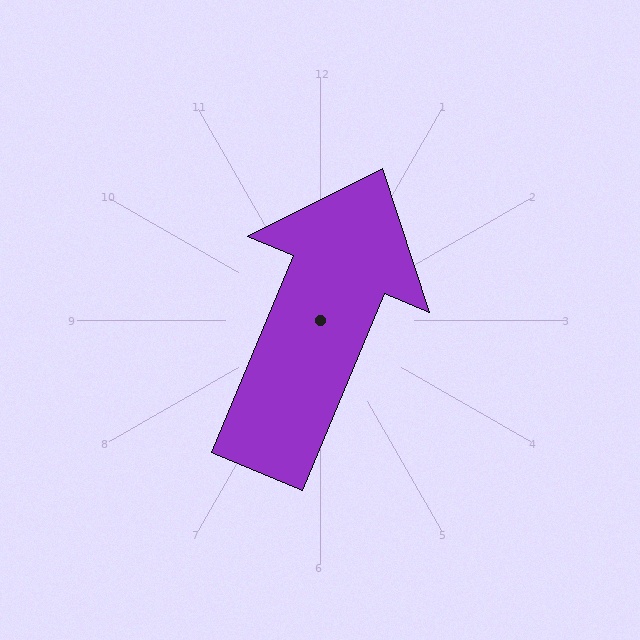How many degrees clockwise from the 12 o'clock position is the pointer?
Approximately 23 degrees.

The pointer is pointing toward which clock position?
Roughly 1 o'clock.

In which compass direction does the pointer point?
Northeast.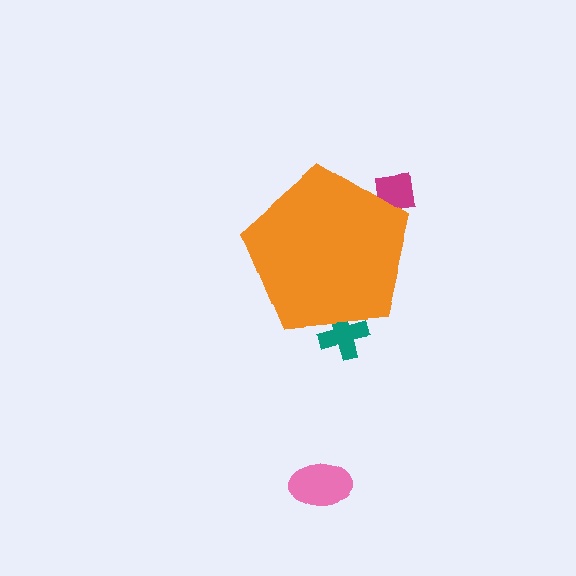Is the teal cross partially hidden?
Yes, the teal cross is partially hidden behind the orange pentagon.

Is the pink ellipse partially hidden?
No, the pink ellipse is fully visible.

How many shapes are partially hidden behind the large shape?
2 shapes are partially hidden.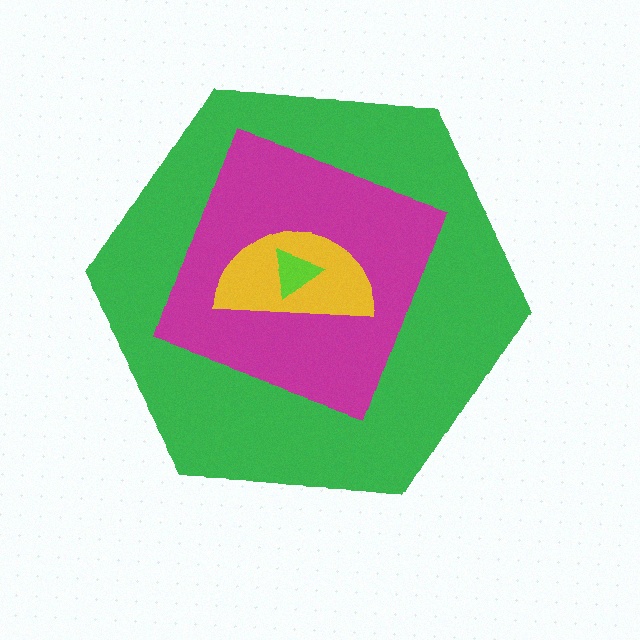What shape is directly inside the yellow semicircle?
The lime triangle.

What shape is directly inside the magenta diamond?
The yellow semicircle.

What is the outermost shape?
The green hexagon.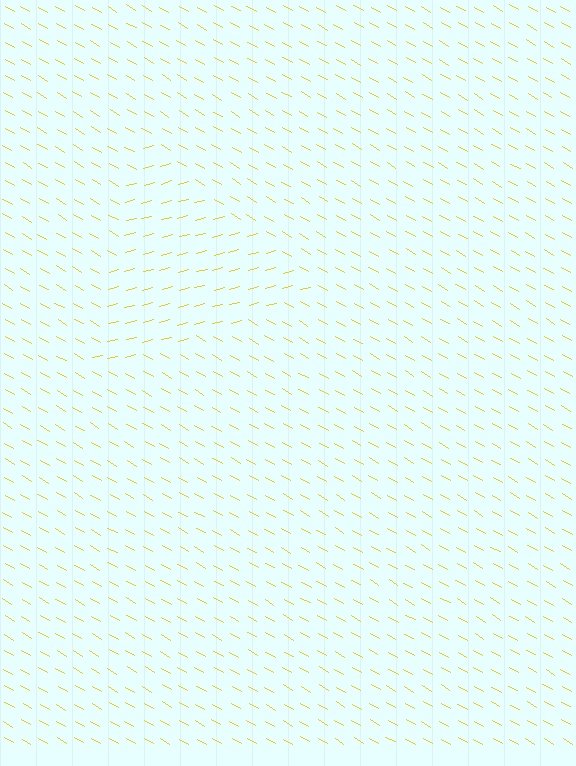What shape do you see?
I see a triangle.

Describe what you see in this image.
The image is filled with small yellow line segments. A triangle region in the image has lines oriented differently from the surrounding lines, creating a visible texture boundary.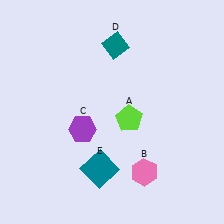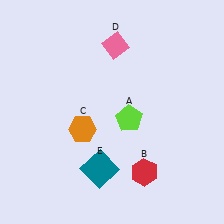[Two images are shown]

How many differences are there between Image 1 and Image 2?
There are 3 differences between the two images.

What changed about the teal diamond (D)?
In Image 1, D is teal. In Image 2, it changed to pink.